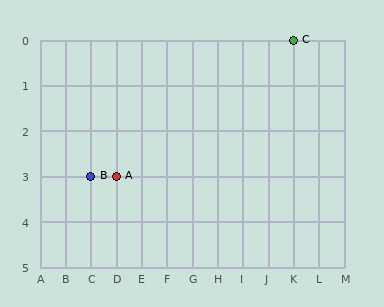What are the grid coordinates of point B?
Point B is at grid coordinates (C, 3).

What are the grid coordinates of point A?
Point A is at grid coordinates (D, 3).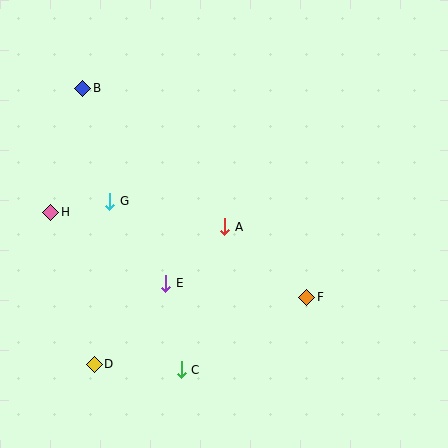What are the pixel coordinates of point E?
Point E is at (166, 283).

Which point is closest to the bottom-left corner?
Point D is closest to the bottom-left corner.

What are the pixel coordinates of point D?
Point D is at (94, 364).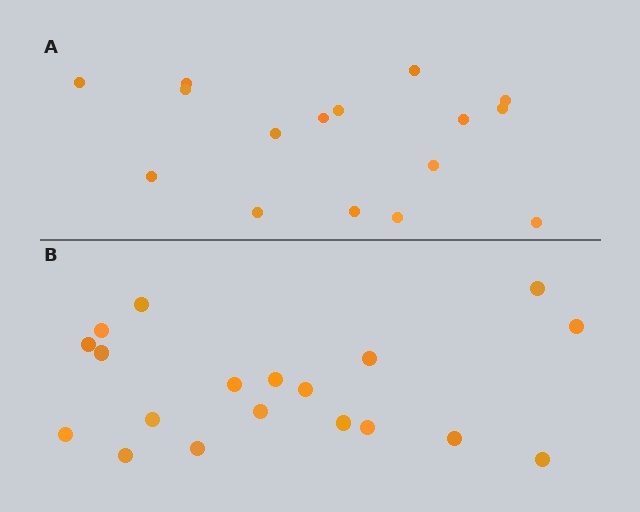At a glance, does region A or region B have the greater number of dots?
Region B (the bottom region) has more dots.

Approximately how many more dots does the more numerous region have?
Region B has just a few more — roughly 2 or 3 more dots than region A.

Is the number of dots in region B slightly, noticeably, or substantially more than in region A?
Region B has only slightly more — the two regions are fairly close. The ratio is roughly 1.2 to 1.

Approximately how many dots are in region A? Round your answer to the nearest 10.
About 20 dots. (The exact count is 16, which rounds to 20.)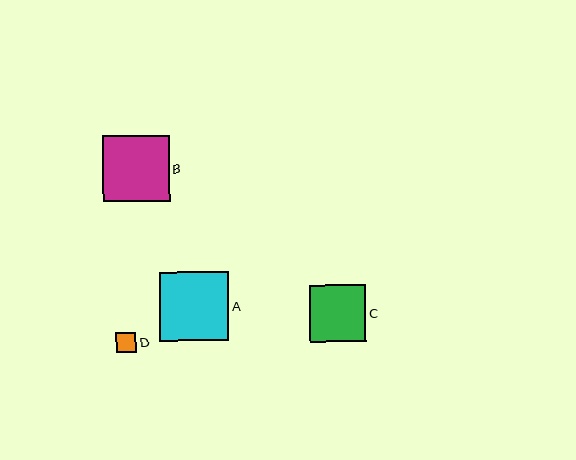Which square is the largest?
Square A is the largest with a size of approximately 69 pixels.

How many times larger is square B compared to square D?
Square B is approximately 3.3 times the size of square D.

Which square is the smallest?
Square D is the smallest with a size of approximately 20 pixels.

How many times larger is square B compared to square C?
Square B is approximately 1.2 times the size of square C.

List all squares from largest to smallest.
From largest to smallest: A, B, C, D.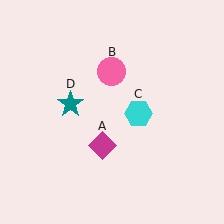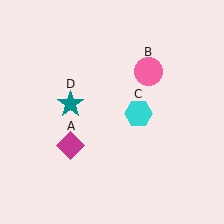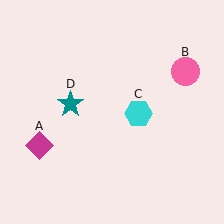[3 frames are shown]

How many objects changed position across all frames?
2 objects changed position: magenta diamond (object A), pink circle (object B).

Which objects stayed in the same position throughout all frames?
Cyan hexagon (object C) and teal star (object D) remained stationary.